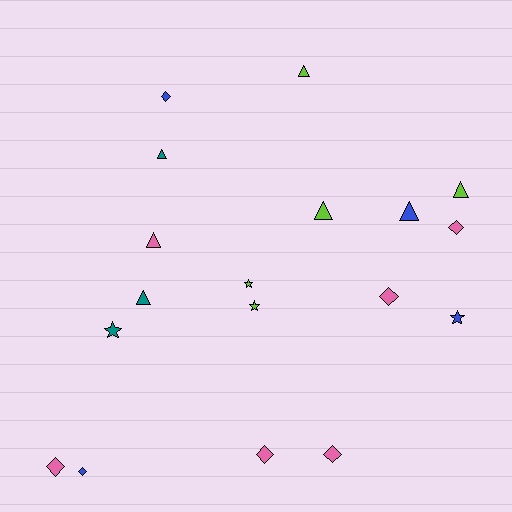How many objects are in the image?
There are 18 objects.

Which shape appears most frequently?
Triangle, with 7 objects.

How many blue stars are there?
There is 1 blue star.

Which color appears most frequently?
Pink, with 6 objects.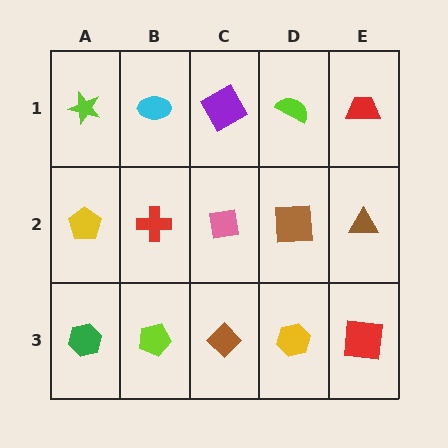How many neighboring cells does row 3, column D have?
3.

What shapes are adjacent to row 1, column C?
A pink square (row 2, column C), a cyan ellipse (row 1, column B), a lime semicircle (row 1, column D).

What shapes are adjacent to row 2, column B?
A cyan ellipse (row 1, column B), a lime pentagon (row 3, column B), a yellow pentagon (row 2, column A), a pink square (row 2, column C).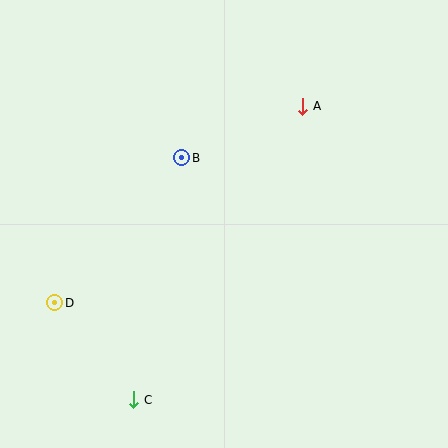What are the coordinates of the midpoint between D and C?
The midpoint between D and C is at (94, 351).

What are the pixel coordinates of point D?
Point D is at (55, 303).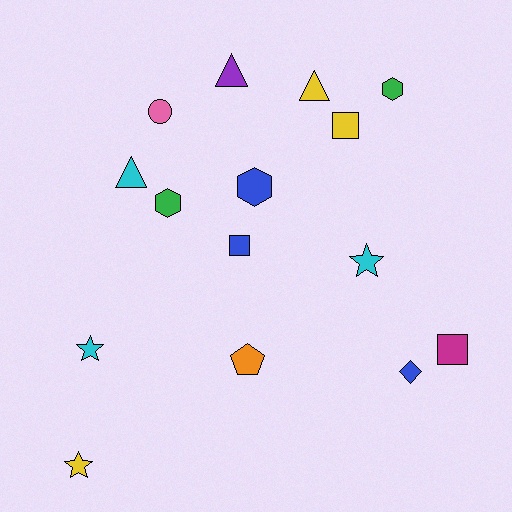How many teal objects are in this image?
There are no teal objects.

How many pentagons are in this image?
There is 1 pentagon.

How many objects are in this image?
There are 15 objects.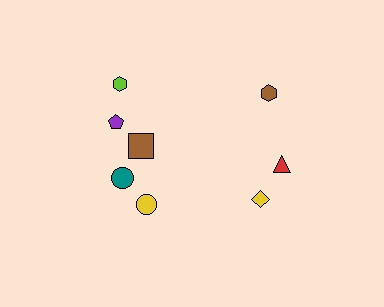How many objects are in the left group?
There are 5 objects.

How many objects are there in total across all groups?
There are 8 objects.